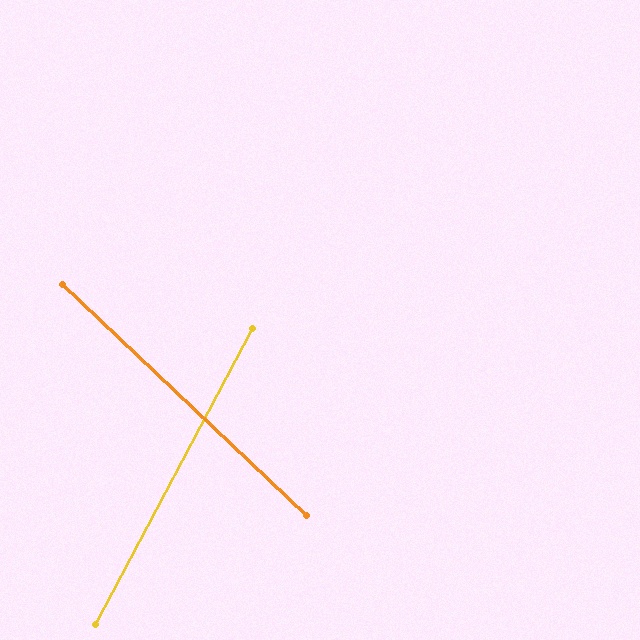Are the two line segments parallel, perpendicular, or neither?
Neither parallel nor perpendicular — they differ by about 74°.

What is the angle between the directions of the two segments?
Approximately 74 degrees.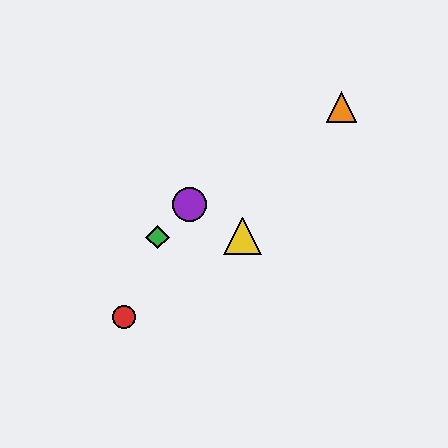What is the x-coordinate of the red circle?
The red circle is at x≈124.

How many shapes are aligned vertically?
2 shapes (the blue hexagon, the purple circle) are aligned vertically.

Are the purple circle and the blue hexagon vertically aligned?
Yes, both are at x≈190.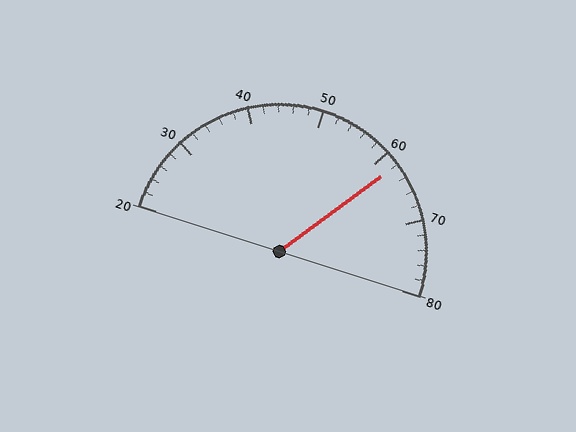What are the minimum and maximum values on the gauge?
The gauge ranges from 20 to 80.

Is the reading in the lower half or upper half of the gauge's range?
The reading is in the upper half of the range (20 to 80).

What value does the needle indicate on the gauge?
The needle indicates approximately 62.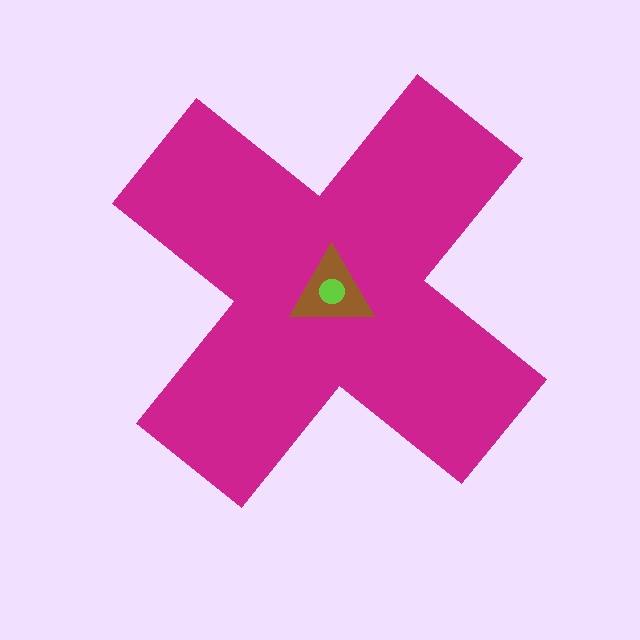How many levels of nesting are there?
3.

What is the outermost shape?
The magenta cross.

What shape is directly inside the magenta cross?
The brown triangle.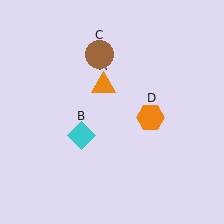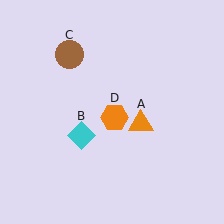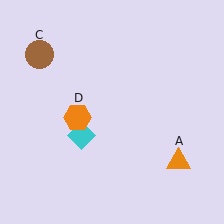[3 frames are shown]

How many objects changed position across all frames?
3 objects changed position: orange triangle (object A), brown circle (object C), orange hexagon (object D).